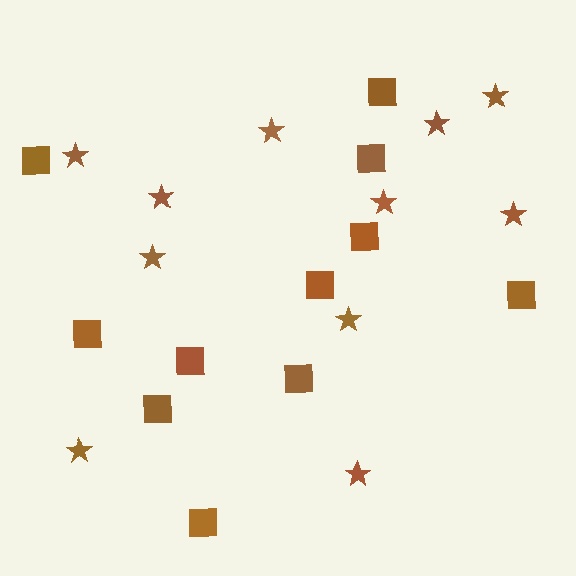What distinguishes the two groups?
There are 2 groups: one group of squares (11) and one group of stars (11).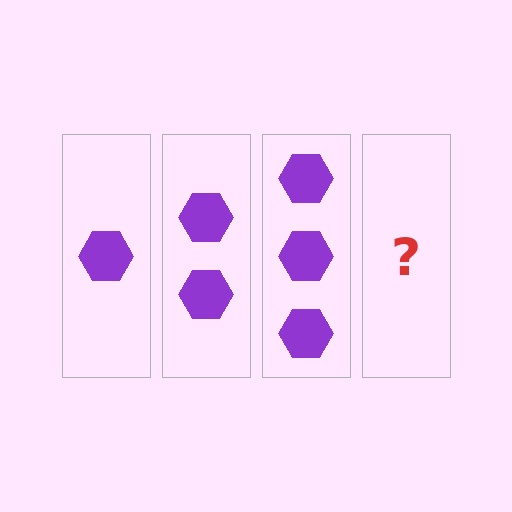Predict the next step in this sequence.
The next step is 4 hexagons.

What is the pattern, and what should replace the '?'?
The pattern is that each step adds one more hexagon. The '?' should be 4 hexagons.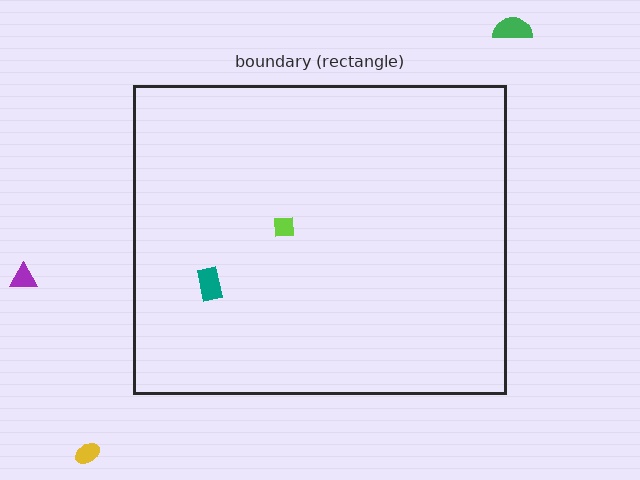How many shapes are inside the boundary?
2 inside, 3 outside.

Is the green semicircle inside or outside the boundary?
Outside.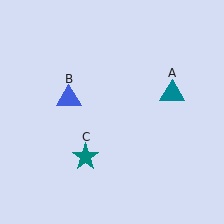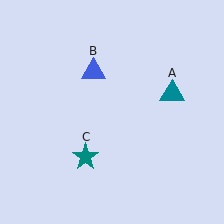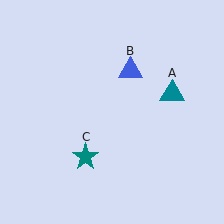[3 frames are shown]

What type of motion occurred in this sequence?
The blue triangle (object B) rotated clockwise around the center of the scene.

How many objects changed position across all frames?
1 object changed position: blue triangle (object B).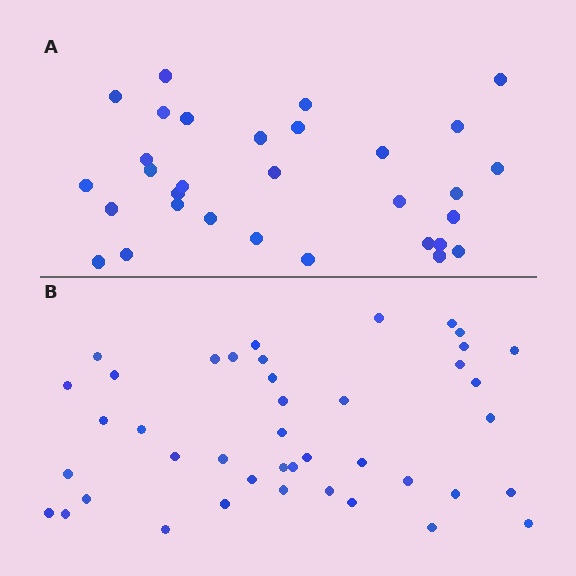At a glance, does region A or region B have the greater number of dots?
Region B (the bottom region) has more dots.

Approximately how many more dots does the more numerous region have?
Region B has roughly 12 or so more dots than region A.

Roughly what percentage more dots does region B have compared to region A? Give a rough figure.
About 35% more.